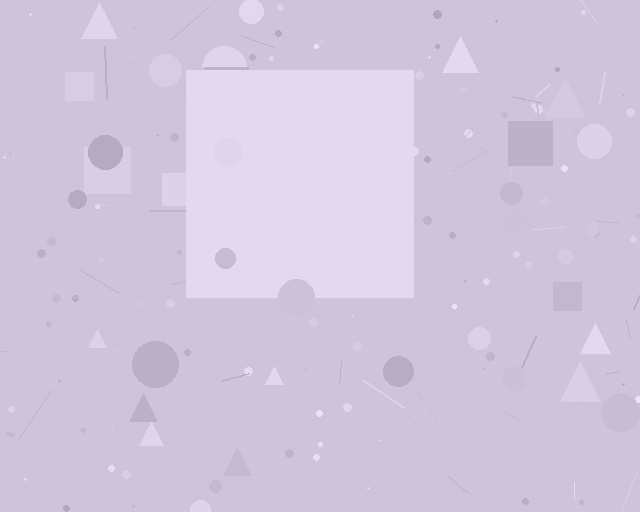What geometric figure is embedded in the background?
A square is embedded in the background.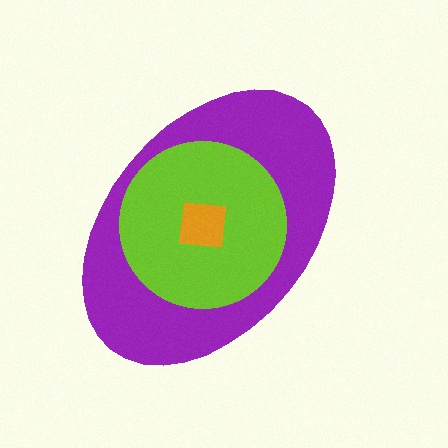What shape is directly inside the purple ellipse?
The lime circle.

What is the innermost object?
The orange square.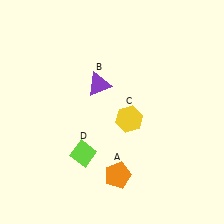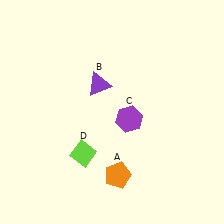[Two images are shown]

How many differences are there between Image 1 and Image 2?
There is 1 difference between the two images.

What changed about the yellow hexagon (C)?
In Image 1, C is yellow. In Image 2, it changed to purple.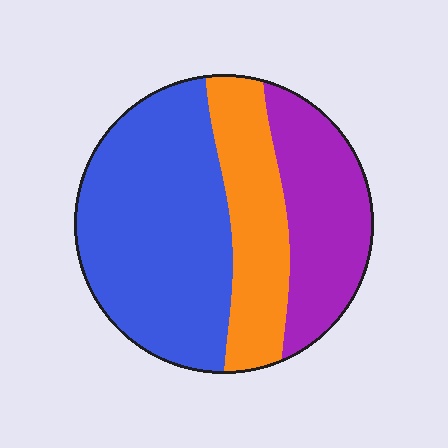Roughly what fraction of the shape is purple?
Purple takes up about one quarter (1/4) of the shape.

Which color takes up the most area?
Blue, at roughly 50%.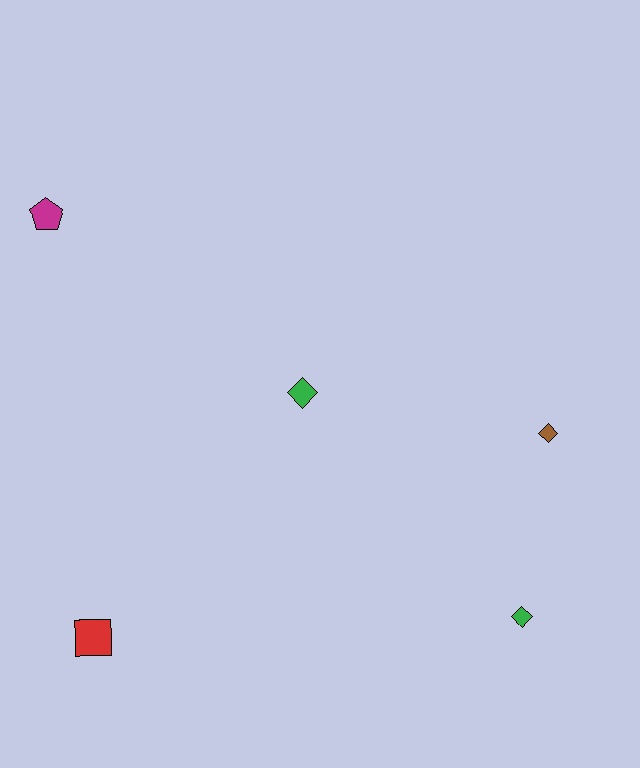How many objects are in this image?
There are 5 objects.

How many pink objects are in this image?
There are no pink objects.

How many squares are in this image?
There is 1 square.